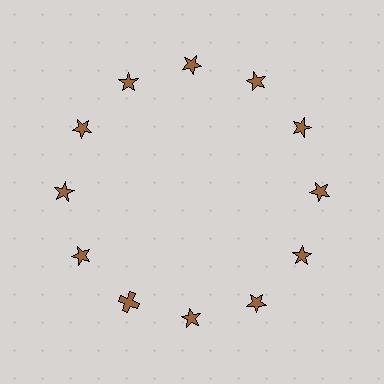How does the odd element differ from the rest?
It has a different shape: cross instead of star.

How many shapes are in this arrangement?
There are 12 shapes arranged in a ring pattern.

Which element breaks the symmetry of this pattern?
The brown cross at roughly the 7 o'clock position breaks the symmetry. All other shapes are brown stars.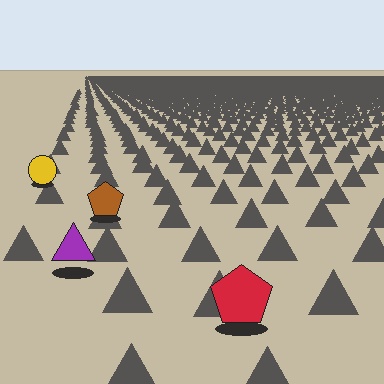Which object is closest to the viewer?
The red pentagon is closest. The texture marks near it are larger and more spread out.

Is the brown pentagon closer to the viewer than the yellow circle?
Yes. The brown pentagon is closer — you can tell from the texture gradient: the ground texture is coarser near it.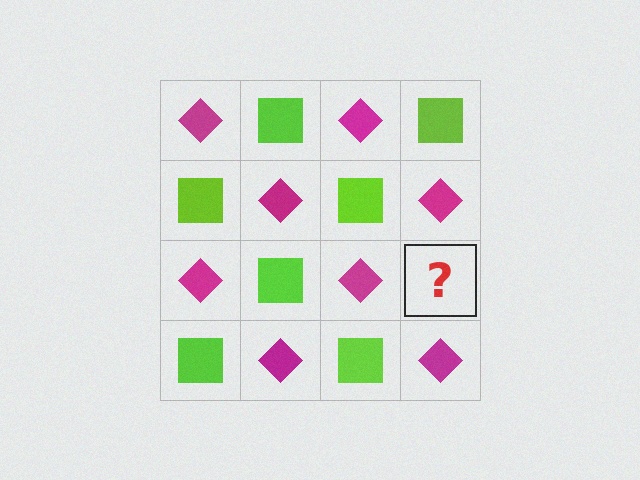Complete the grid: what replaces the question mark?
The question mark should be replaced with a lime square.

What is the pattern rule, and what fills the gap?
The rule is that it alternates magenta diamond and lime square in a checkerboard pattern. The gap should be filled with a lime square.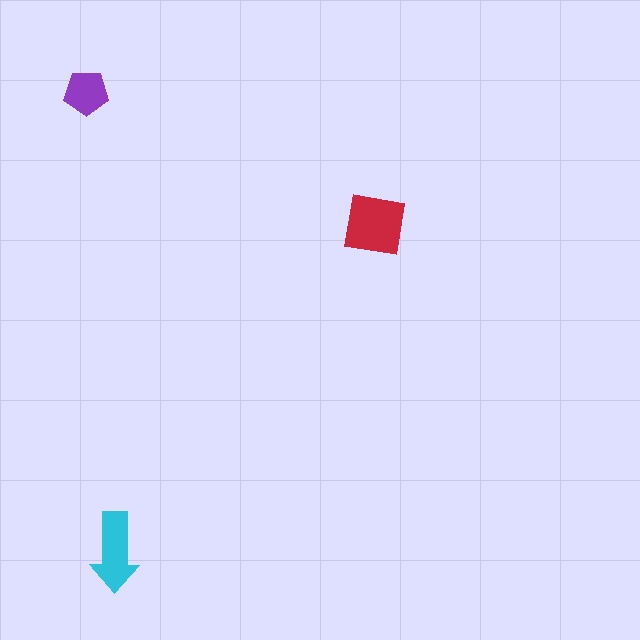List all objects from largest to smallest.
The red square, the cyan arrow, the purple pentagon.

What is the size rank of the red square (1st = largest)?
1st.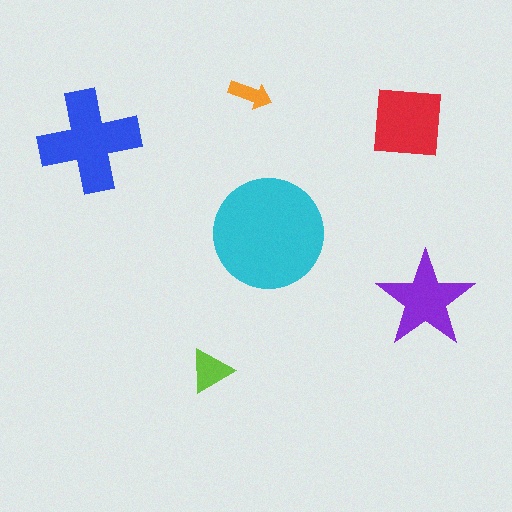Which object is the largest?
The cyan circle.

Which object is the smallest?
The orange arrow.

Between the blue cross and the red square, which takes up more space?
The blue cross.